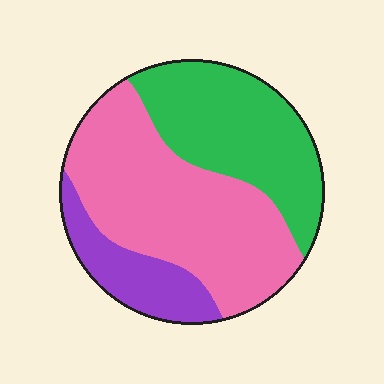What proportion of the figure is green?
Green covers about 35% of the figure.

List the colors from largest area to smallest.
From largest to smallest: pink, green, purple.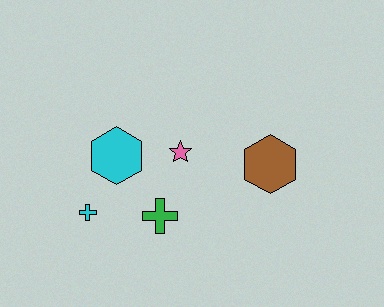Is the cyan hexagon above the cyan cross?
Yes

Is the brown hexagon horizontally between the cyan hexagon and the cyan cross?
No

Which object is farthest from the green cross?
The brown hexagon is farthest from the green cross.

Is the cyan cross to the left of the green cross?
Yes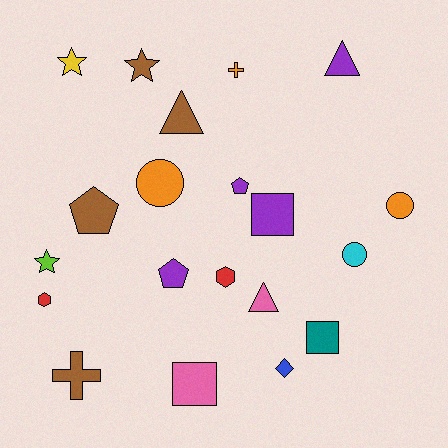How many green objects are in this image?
There are no green objects.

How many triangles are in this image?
There are 3 triangles.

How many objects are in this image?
There are 20 objects.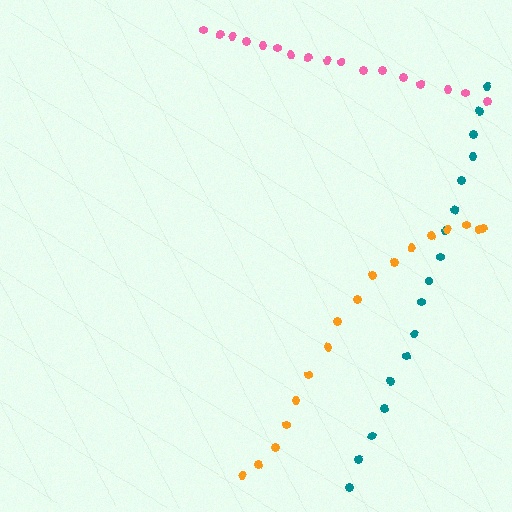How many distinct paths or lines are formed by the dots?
There are 3 distinct paths.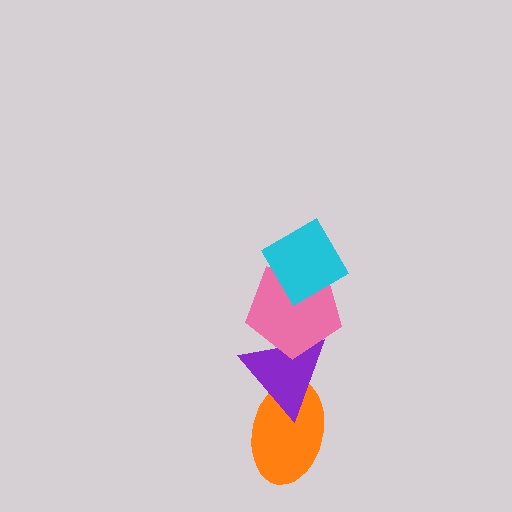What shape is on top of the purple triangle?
The pink pentagon is on top of the purple triangle.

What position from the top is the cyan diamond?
The cyan diamond is 1st from the top.